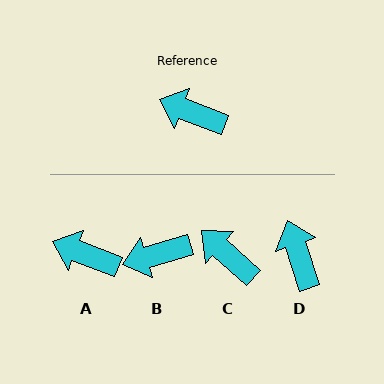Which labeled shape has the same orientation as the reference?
A.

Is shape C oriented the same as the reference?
No, it is off by about 21 degrees.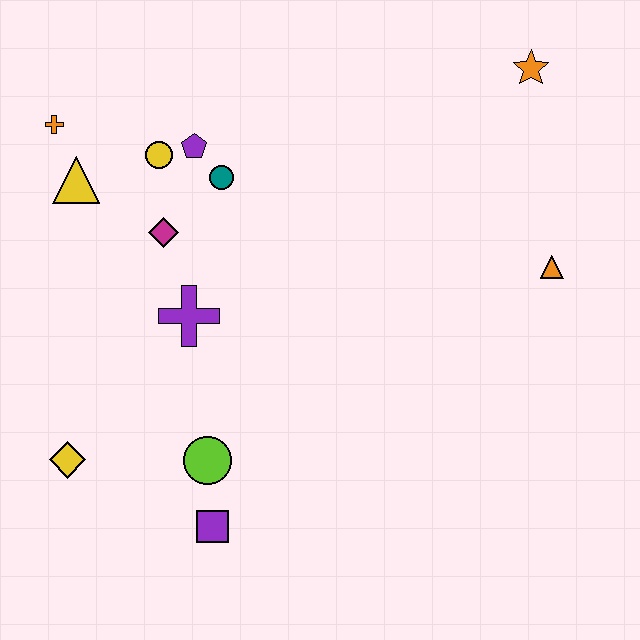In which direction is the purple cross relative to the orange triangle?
The purple cross is to the left of the orange triangle.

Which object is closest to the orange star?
The orange triangle is closest to the orange star.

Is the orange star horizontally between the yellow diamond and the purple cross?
No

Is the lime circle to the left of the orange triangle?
Yes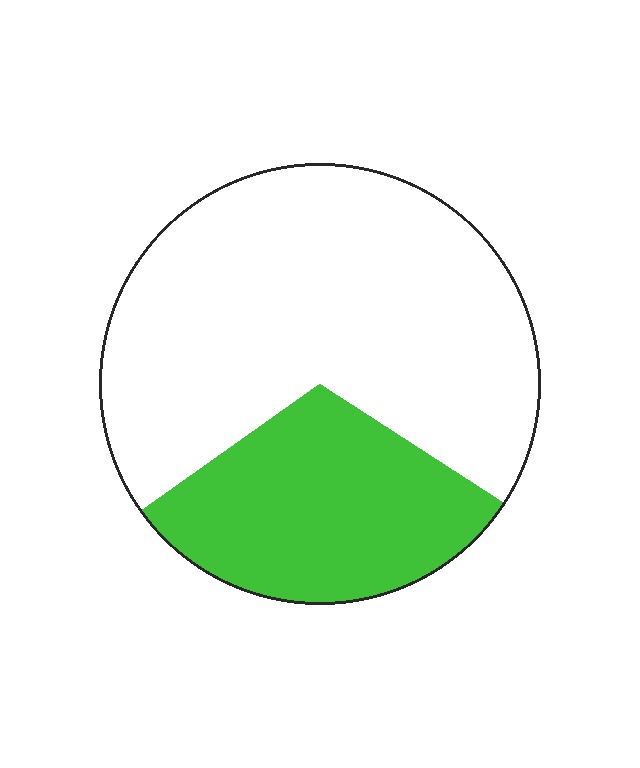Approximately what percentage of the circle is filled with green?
Approximately 30%.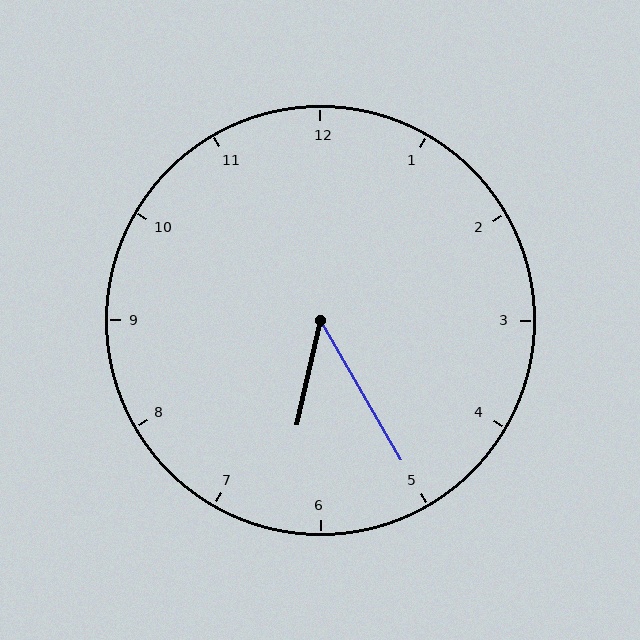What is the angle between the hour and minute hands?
Approximately 42 degrees.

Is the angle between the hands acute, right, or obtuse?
It is acute.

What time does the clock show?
6:25.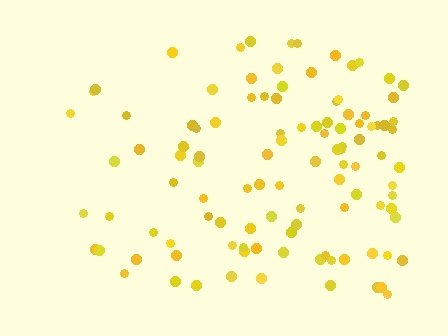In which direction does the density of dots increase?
From left to right, with the right side densest.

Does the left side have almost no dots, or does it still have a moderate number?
Still a moderate number, just noticeably fewer than the right.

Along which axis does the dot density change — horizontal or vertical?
Horizontal.